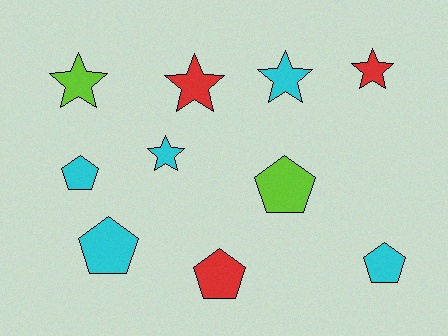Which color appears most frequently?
Cyan, with 5 objects.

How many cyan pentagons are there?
There are 3 cyan pentagons.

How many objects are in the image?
There are 10 objects.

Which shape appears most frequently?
Star, with 5 objects.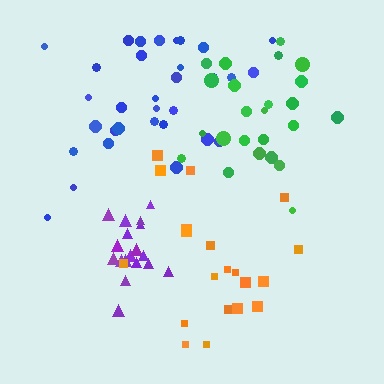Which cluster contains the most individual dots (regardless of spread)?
Blue (35).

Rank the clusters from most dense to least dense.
purple, green, blue, orange.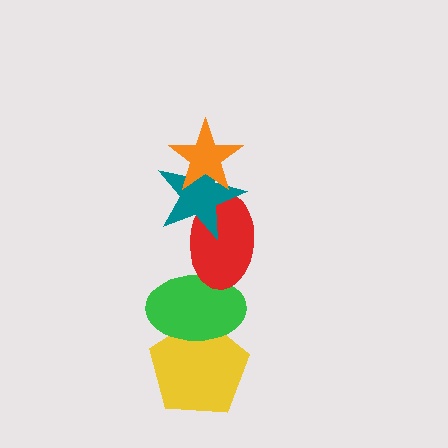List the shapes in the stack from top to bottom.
From top to bottom: the orange star, the teal star, the red ellipse, the green ellipse, the yellow pentagon.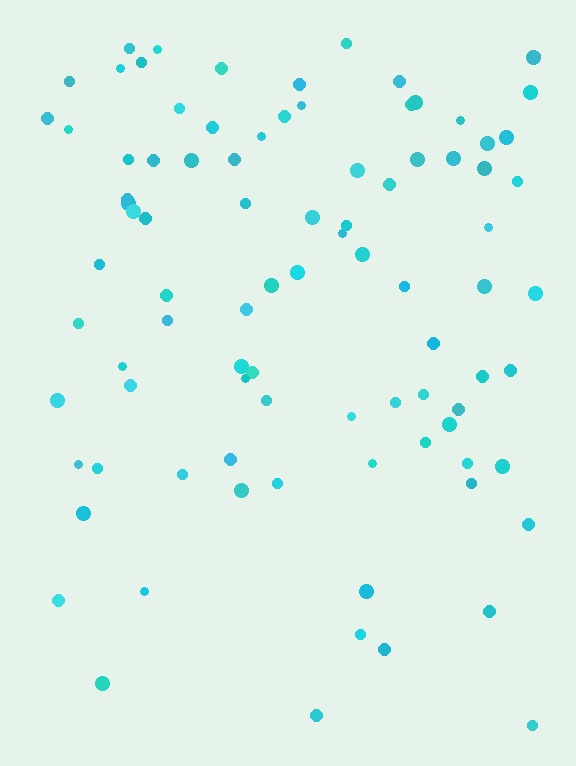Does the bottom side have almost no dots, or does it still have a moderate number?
Still a moderate number, just noticeably fewer than the top.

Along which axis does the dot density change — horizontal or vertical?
Vertical.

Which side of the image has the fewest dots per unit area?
The bottom.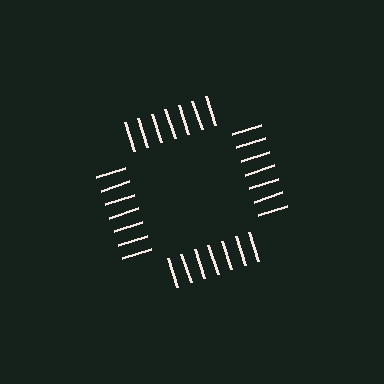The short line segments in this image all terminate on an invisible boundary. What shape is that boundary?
An illusory square — the line segments terminate on its edges but no continuous stroke is drawn.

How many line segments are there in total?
28 — 7 along each of the 4 edges.